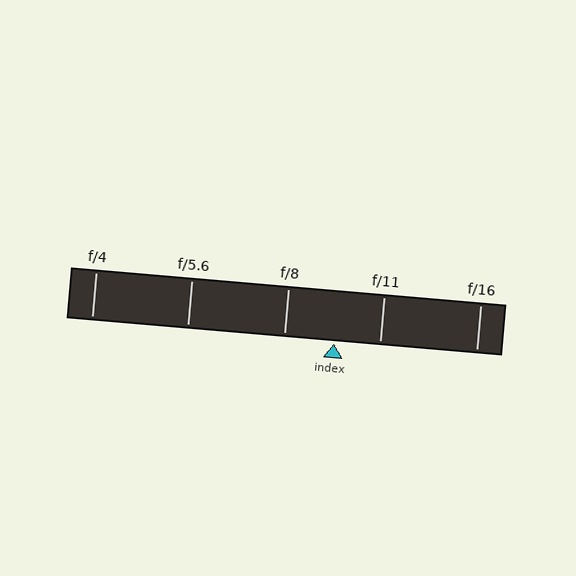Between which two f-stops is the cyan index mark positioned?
The index mark is between f/8 and f/11.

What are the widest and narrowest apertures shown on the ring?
The widest aperture shown is f/4 and the narrowest is f/16.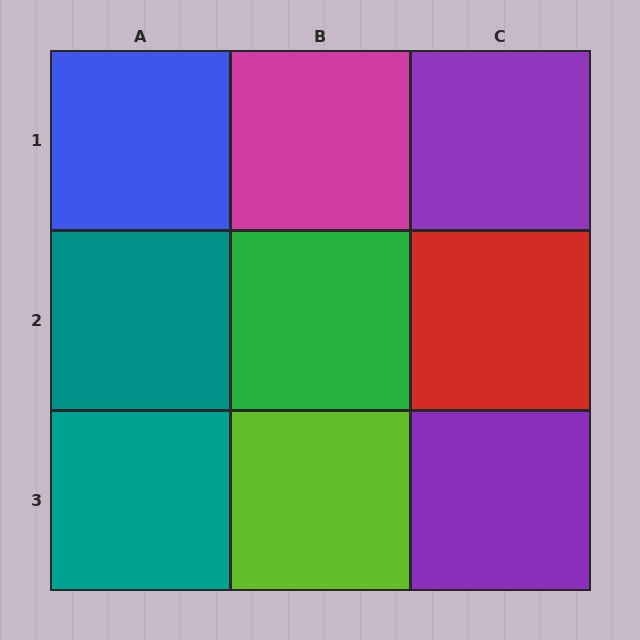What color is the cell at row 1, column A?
Blue.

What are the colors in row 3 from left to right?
Teal, lime, purple.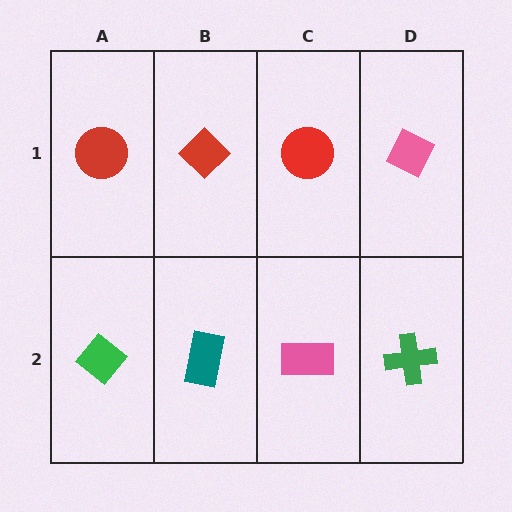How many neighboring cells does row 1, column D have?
2.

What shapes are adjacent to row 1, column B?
A teal rectangle (row 2, column B), a red circle (row 1, column A), a red circle (row 1, column C).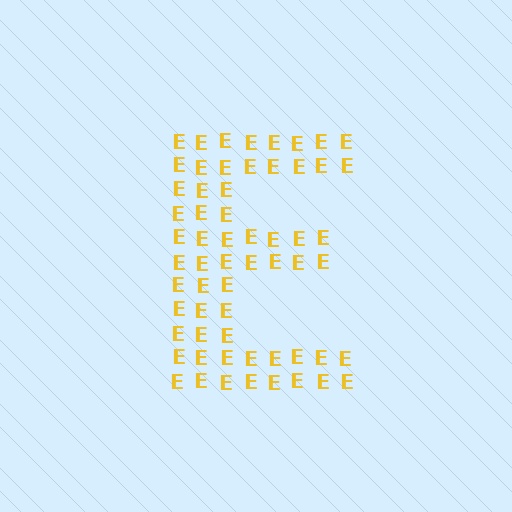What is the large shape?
The large shape is the letter E.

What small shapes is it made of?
It is made of small letter E's.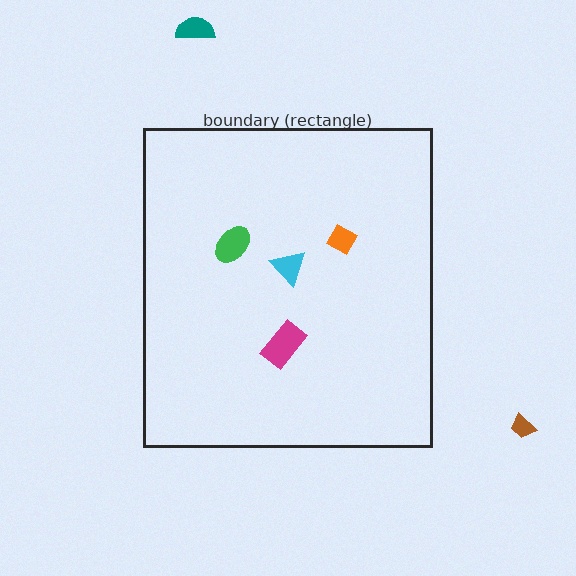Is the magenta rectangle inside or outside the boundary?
Inside.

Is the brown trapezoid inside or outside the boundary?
Outside.